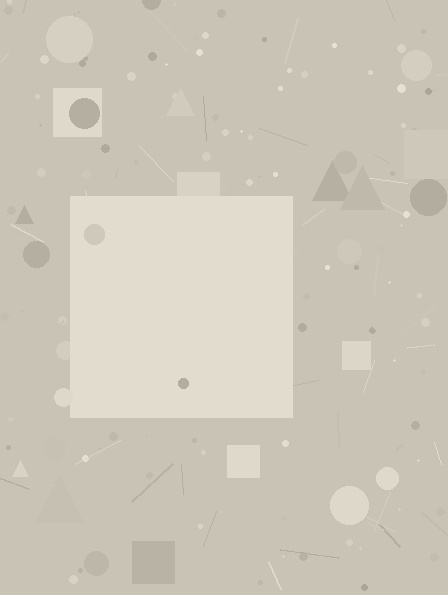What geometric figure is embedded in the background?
A square is embedded in the background.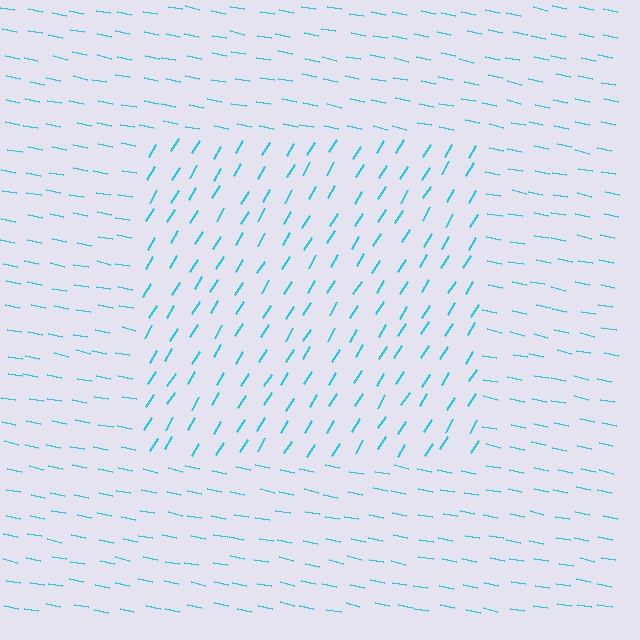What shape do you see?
I see a rectangle.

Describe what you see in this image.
The image is filled with small cyan line segments. A rectangle region in the image has lines oriented differently from the surrounding lines, creating a visible texture boundary.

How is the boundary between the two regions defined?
The boundary is defined purely by a change in line orientation (approximately 69 degrees difference). All lines are the same color and thickness.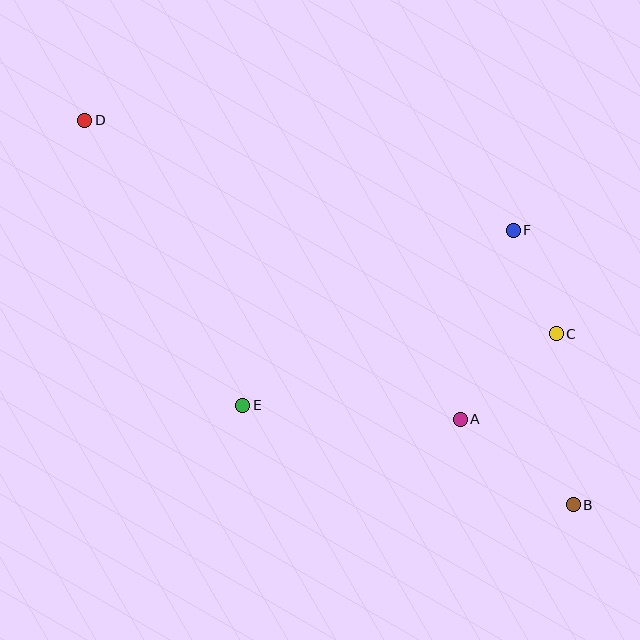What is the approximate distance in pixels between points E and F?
The distance between E and F is approximately 322 pixels.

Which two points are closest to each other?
Points C and F are closest to each other.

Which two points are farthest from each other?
Points B and D are farthest from each other.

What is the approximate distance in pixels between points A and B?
The distance between A and B is approximately 142 pixels.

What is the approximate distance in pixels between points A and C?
The distance between A and C is approximately 128 pixels.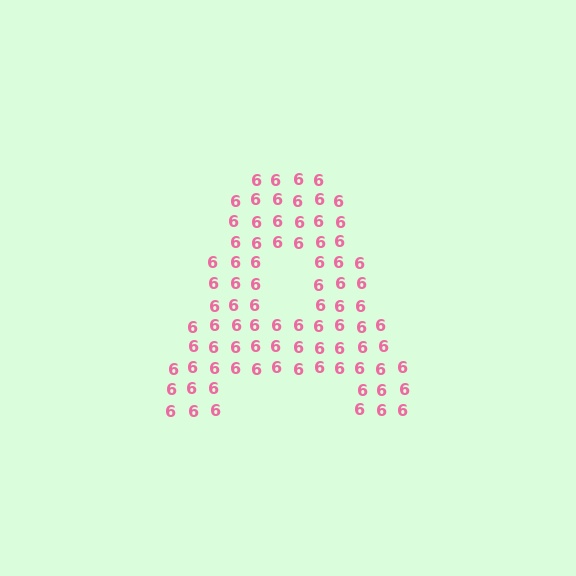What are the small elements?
The small elements are digit 6's.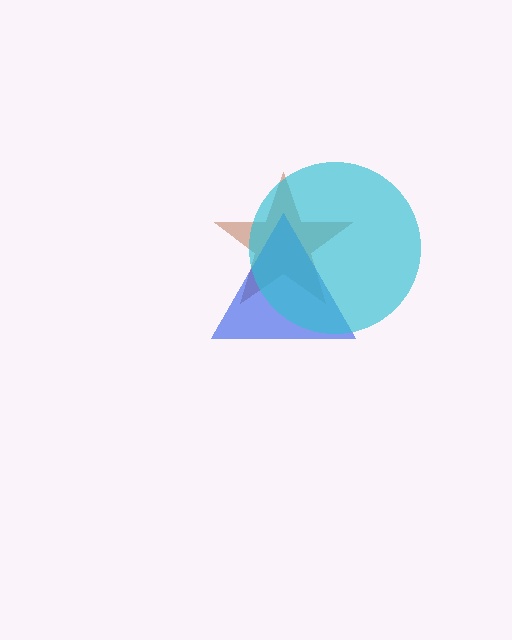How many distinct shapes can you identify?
There are 3 distinct shapes: a brown star, a blue triangle, a cyan circle.